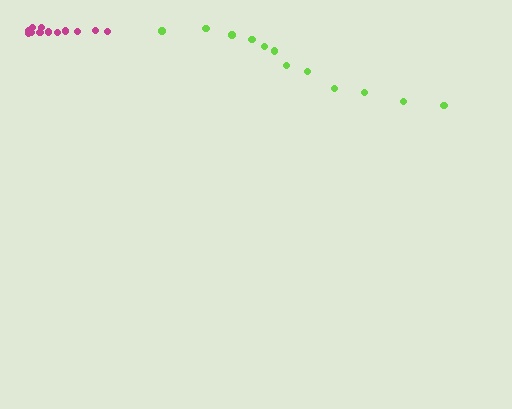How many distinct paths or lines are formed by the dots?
There are 2 distinct paths.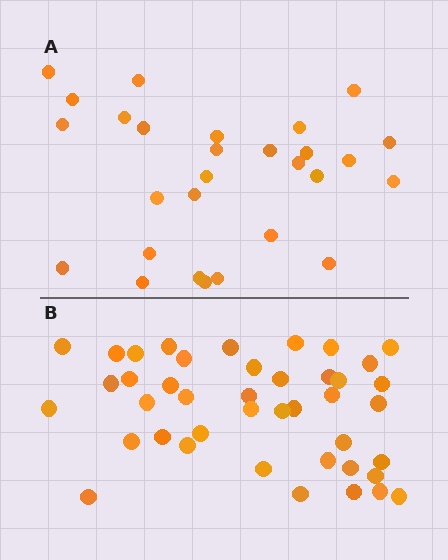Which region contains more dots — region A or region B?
Region B (the bottom region) has more dots.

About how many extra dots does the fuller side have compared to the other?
Region B has approximately 15 more dots than region A.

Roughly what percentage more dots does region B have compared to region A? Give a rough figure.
About 50% more.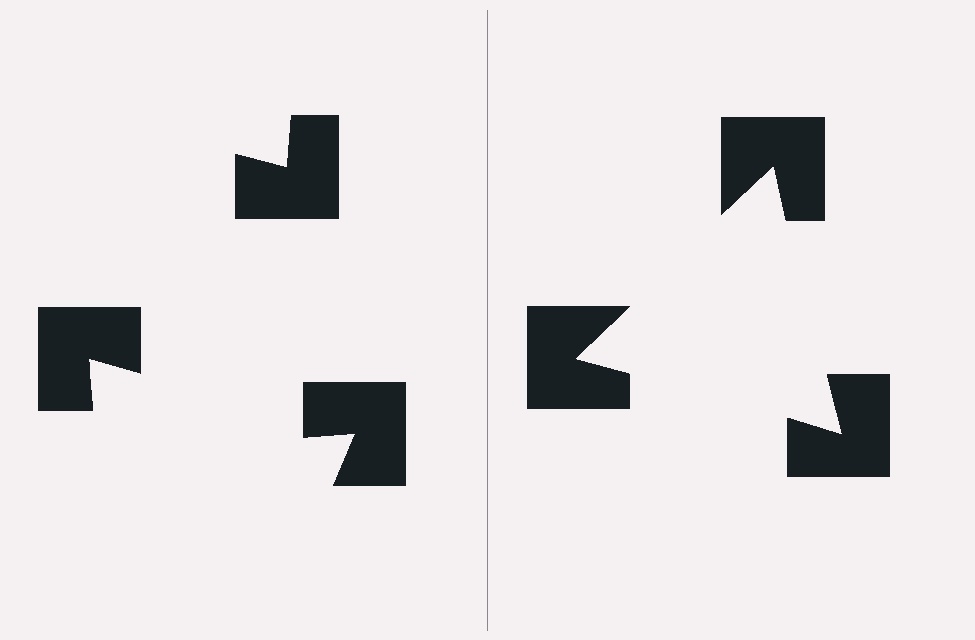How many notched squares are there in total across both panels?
6 — 3 on each side.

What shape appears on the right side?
An illusory triangle.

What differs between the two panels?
The notched squares are positioned identically on both sides; only the wedge orientations differ. On the right they align to a triangle; on the left they are misaligned.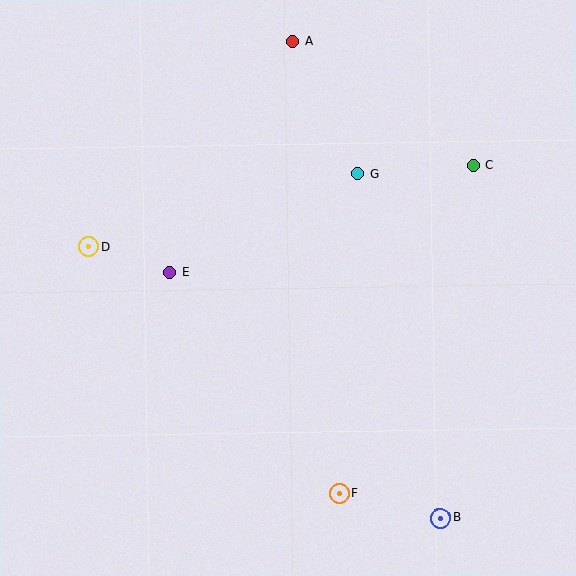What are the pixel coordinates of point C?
Point C is at (473, 165).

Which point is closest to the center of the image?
Point E at (170, 272) is closest to the center.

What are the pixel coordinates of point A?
Point A is at (293, 41).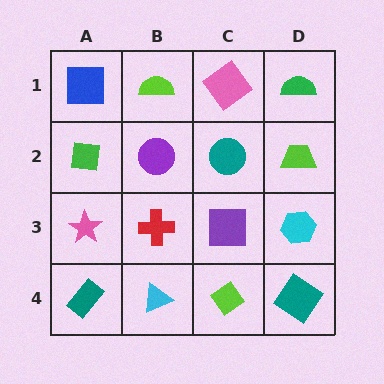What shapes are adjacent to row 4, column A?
A pink star (row 3, column A), a cyan triangle (row 4, column B).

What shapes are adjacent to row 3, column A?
A green square (row 2, column A), a teal rectangle (row 4, column A), a red cross (row 3, column B).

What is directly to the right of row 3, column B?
A purple square.